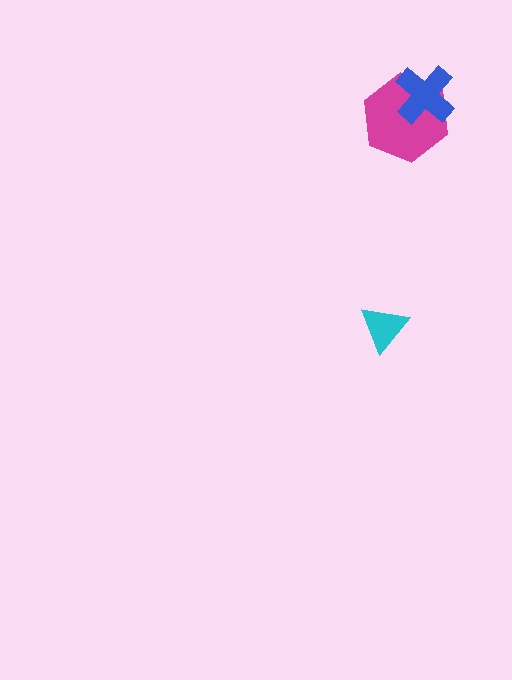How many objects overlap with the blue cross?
1 object overlaps with the blue cross.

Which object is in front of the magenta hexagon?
The blue cross is in front of the magenta hexagon.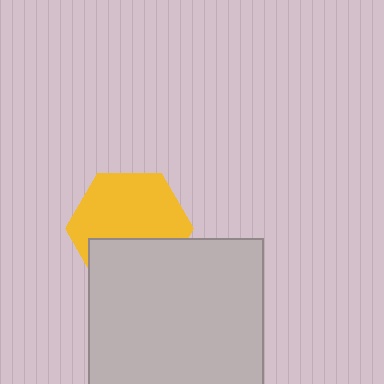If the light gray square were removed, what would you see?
You would see the complete yellow hexagon.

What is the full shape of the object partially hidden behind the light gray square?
The partially hidden object is a yellow hexagon.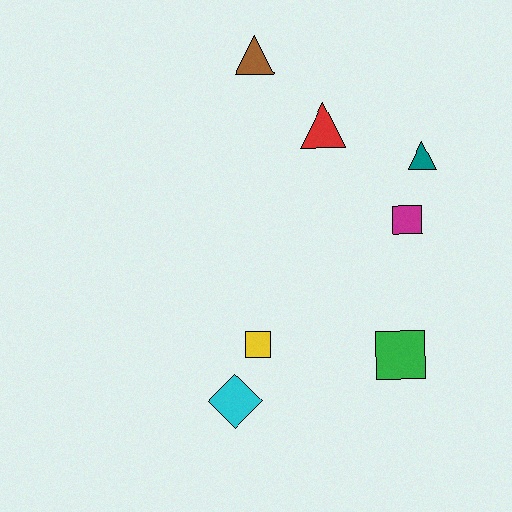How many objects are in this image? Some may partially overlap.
There are 7 objects.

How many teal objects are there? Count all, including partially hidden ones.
There is 1 teal object.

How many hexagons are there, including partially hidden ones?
There are no hexagons.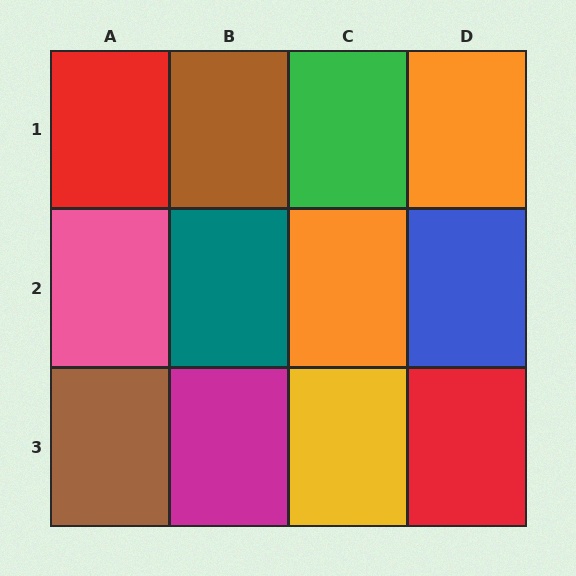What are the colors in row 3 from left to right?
Brown, magenta, yellow, red.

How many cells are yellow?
1 cell is yellow.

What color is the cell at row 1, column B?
Brown.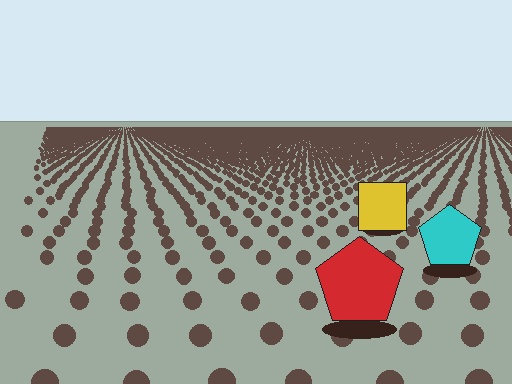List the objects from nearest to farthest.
From nearest to farthest: the red pentagon, the cyan pentagon, the yellow square.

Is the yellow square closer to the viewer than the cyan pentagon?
No. The cyan pentagon is closer — you can tell from the texture gradient: the ground texture is coarser near it.